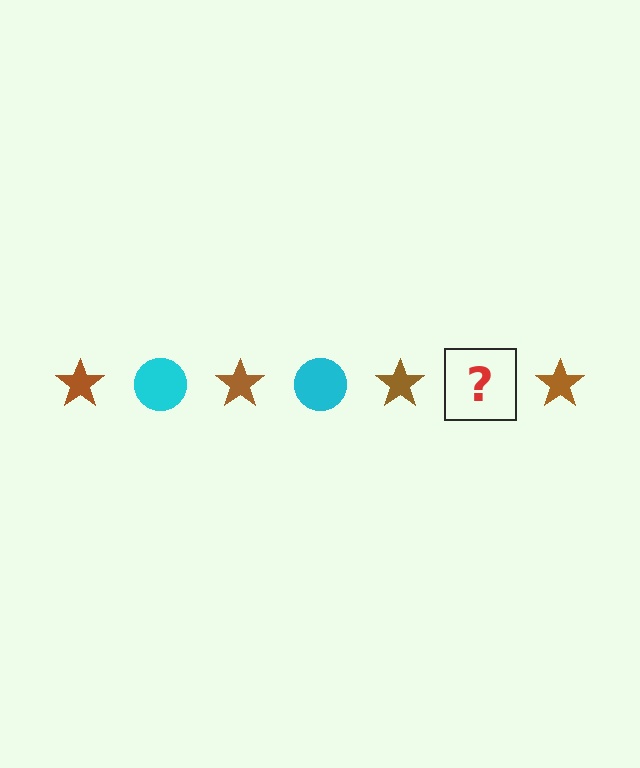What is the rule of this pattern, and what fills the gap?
The rule is that the pattern alternates between brown star and cyan circle. The gap should be filled with a cyan circle.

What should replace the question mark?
The question mark should be replaced with a cyan circle.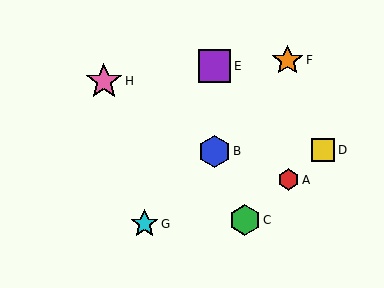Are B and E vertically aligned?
Yes, both are at x≈215.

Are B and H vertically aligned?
No, B is at x≈215 and H is at x≈104.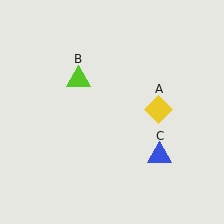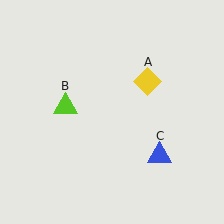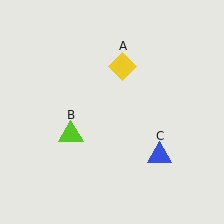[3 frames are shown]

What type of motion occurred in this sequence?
The yellow diamond (object A), lime triangle (object B) rotated counterclockwise around the center of the scene.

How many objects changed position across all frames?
2 objects changed position: yellow diamond (object A), lime triangle (object B).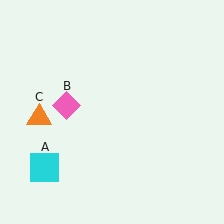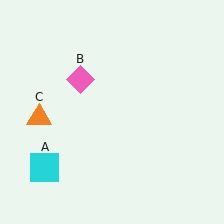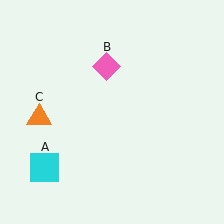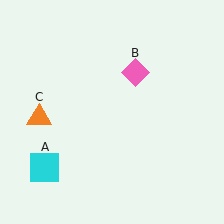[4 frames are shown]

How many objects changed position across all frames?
1 object changed position: pink diamond (object B).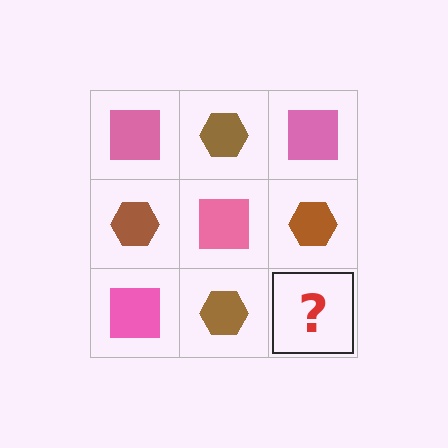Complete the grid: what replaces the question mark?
The question mark should be replaced with a pink square.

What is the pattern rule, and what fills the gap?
The rule is that it alternates pink square and brown hexagon in a checkerboard pattern. The gap should be filled with a pink square.